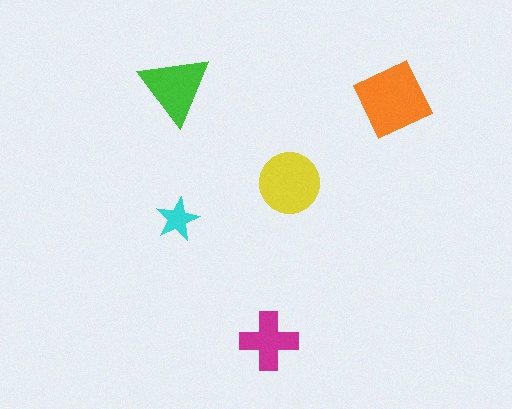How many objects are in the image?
There are 5 objects in the image.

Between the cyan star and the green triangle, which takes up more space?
The green triangle.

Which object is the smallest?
The cyan star.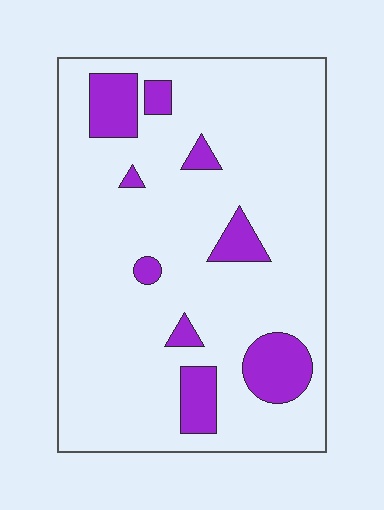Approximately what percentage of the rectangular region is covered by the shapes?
Approximately 15%.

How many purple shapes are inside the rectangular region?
9.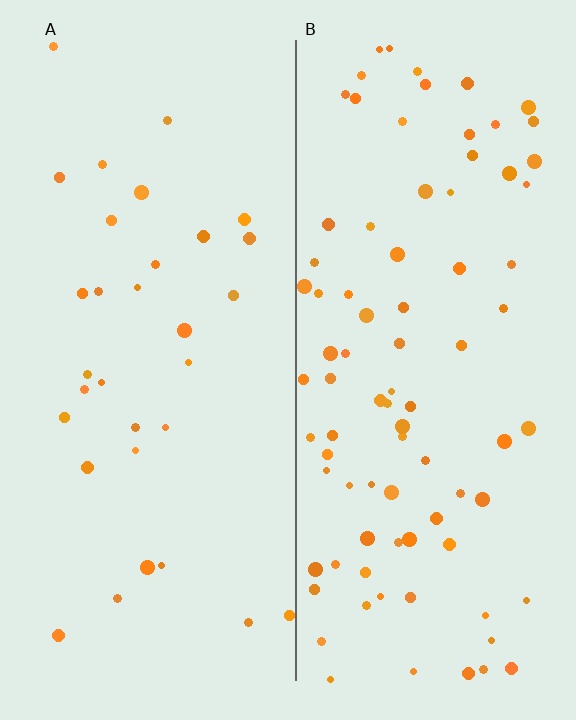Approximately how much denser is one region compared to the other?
Approximately 2.7× — region B over region A.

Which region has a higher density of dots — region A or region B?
B (the right).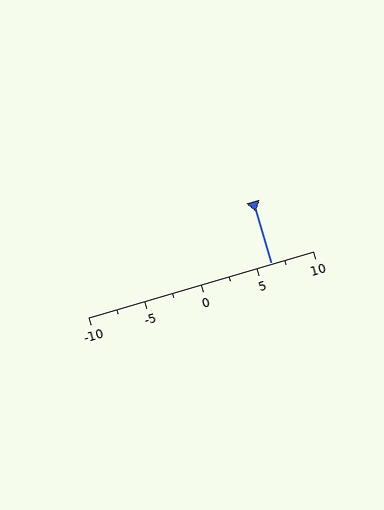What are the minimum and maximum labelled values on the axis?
The axis runs from -10 to 10.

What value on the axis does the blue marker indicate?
The marker indicates approximately 6.2.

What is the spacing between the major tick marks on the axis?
The major ticks are spaced 5 apart.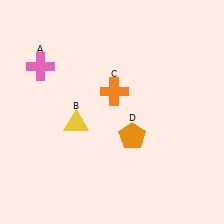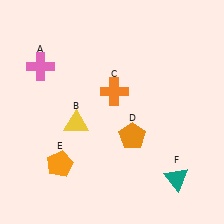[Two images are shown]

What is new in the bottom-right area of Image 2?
A teal triangle (F) was added in the bottom-right area of Image 2.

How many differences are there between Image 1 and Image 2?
There are 2 differences between the two images.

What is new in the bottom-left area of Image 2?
An orange pentagon (E) was added in the bottom-left area of Image 2.